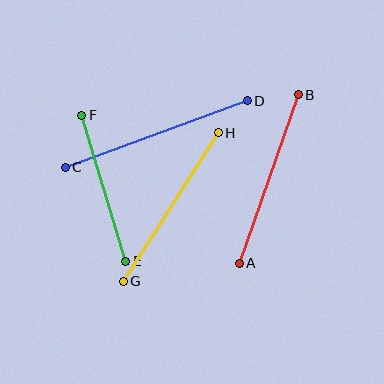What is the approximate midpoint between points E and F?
The midpoint is at approximately (104, 188) pixels.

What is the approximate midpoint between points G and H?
The midpoint is at approximately (171, 207) pixels.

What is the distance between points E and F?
The distance is approximately 152 pixels.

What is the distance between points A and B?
The distance is approximately 179 pixels.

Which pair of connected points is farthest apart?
Points C and D are farthest apart.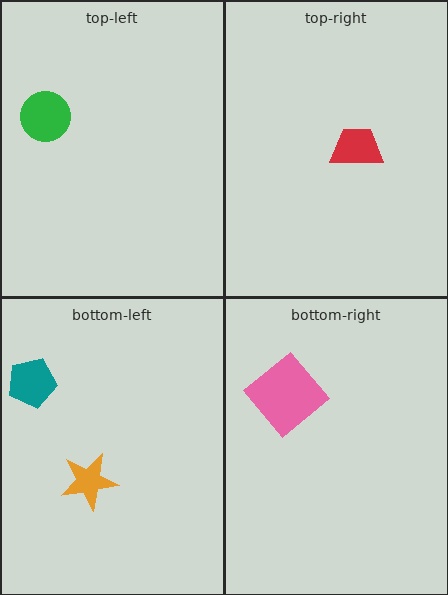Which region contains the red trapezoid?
The top-right region.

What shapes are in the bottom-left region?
The orange star, the teal pentagon.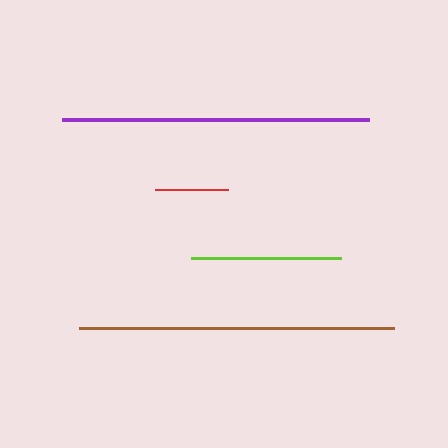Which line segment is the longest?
The brown line is the longest at approximately 315 pixels.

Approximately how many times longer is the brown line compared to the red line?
The brown line is approximately 4.3 times the length of the red line.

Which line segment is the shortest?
The red line is the shortest at approximately 73 pixels.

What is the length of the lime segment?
The lime segment is approximately 151 pixels long.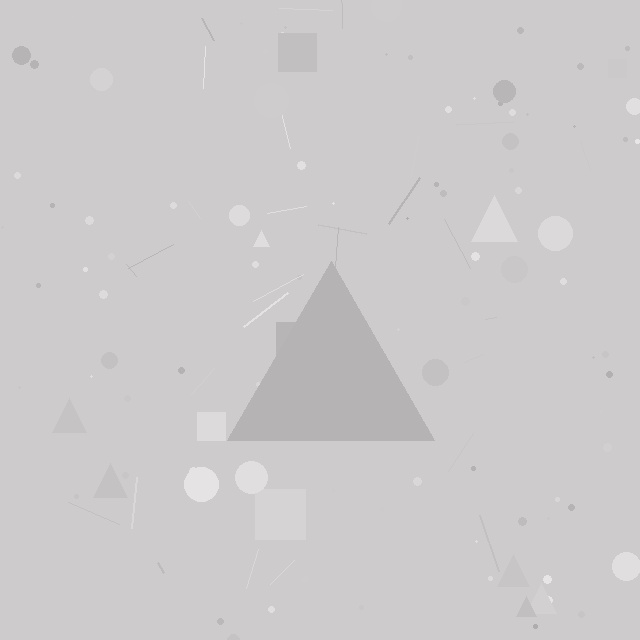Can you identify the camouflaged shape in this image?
The camouflaged shape is a triangle.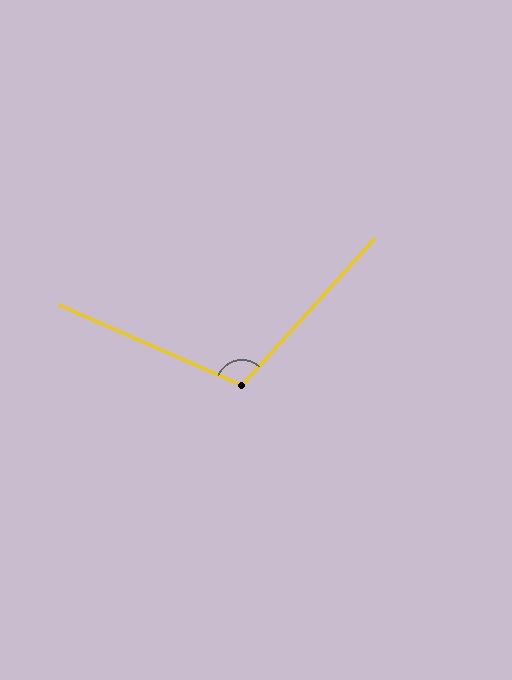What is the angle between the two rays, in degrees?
Approximately 108 degrees.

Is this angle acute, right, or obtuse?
It is obtuse.